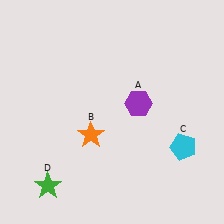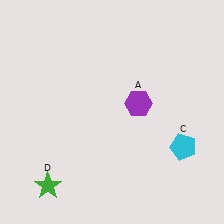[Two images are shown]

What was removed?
The orange star (B) was removed in Image 2.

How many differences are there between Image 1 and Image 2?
There is 1 difference between the two images.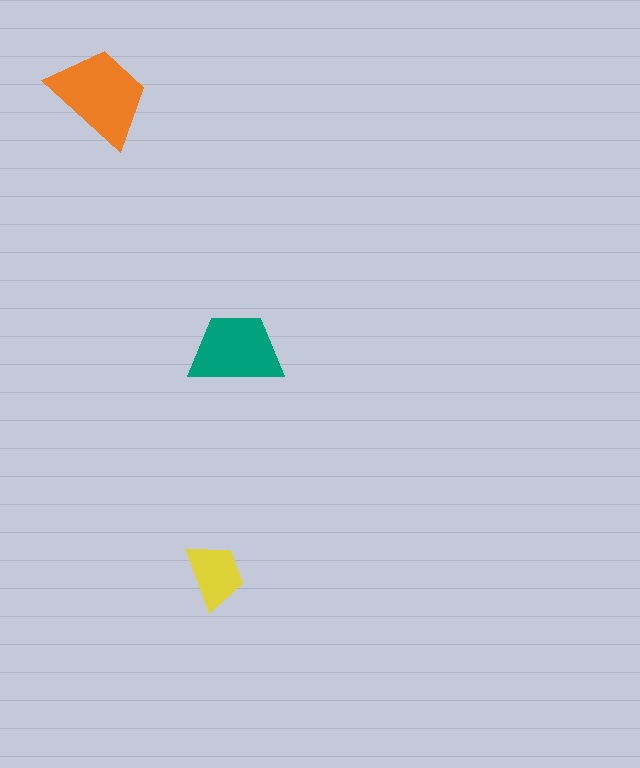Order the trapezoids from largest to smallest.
the orange one, the teal one, the yellow one.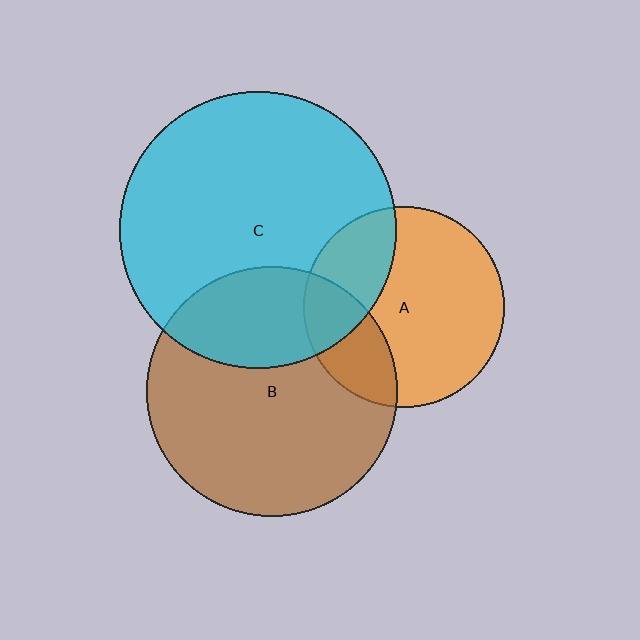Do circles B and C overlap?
Yes.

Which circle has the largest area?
Circle C (cyan).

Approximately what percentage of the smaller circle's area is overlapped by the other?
Approximately 30%.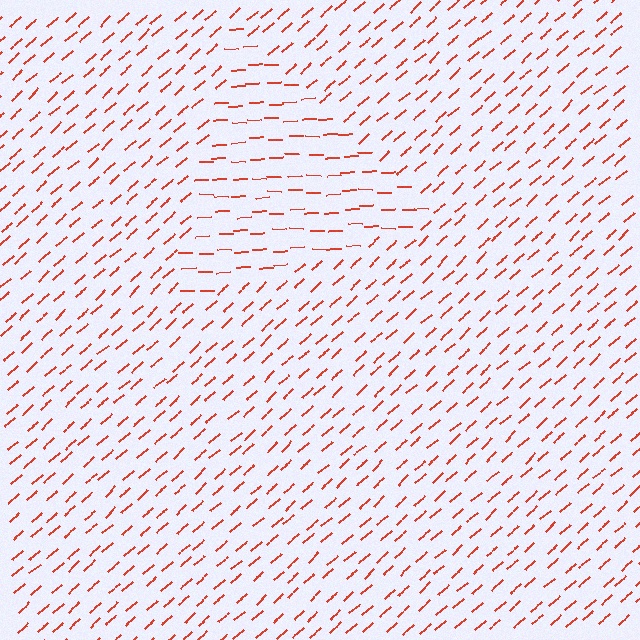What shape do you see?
I see a triangle.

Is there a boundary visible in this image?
Yes, there is a texture boundary formed by a change in line orientation.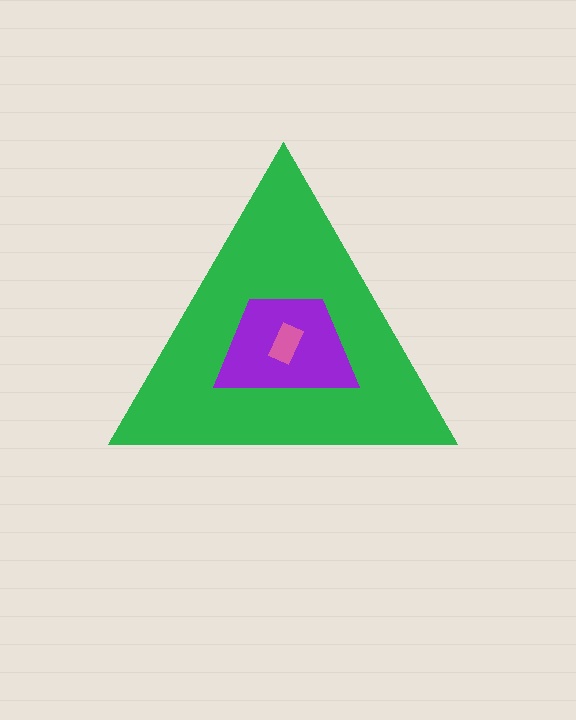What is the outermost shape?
The green triangle.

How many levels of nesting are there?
3.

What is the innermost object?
The pink rectangle.